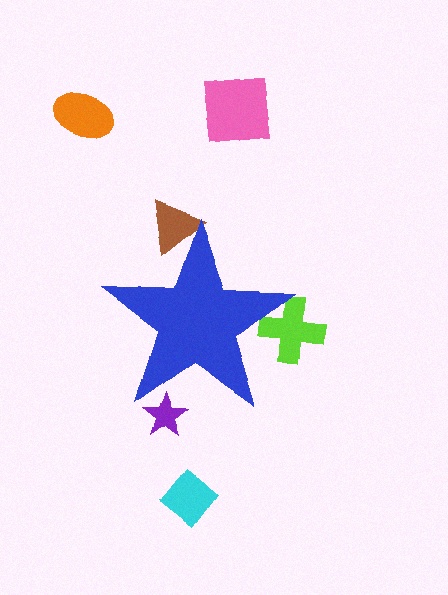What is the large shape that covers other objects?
A blue star.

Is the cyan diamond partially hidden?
No, the cyan diamond is fully visible.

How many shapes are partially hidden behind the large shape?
3 shapes are partially hidden.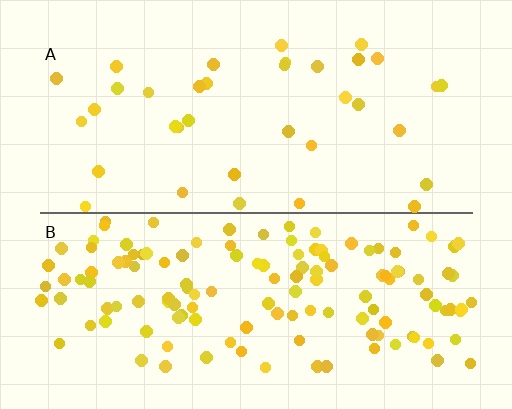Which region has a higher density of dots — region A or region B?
B (the bottom).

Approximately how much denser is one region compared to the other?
Approximately 3.8× — region B over region A.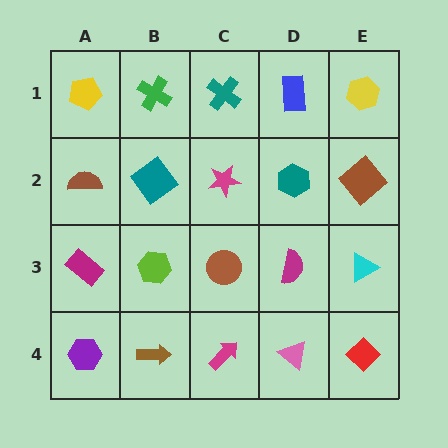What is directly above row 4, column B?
A lime hexagon.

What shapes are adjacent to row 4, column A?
A magenta rectangle (row 3, column A), a brown arrow (row 4, column B).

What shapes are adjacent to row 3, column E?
A brown diamond (row 2, column E), a red diamond (row 4, column E), a magenta semicircle (row 3, column D).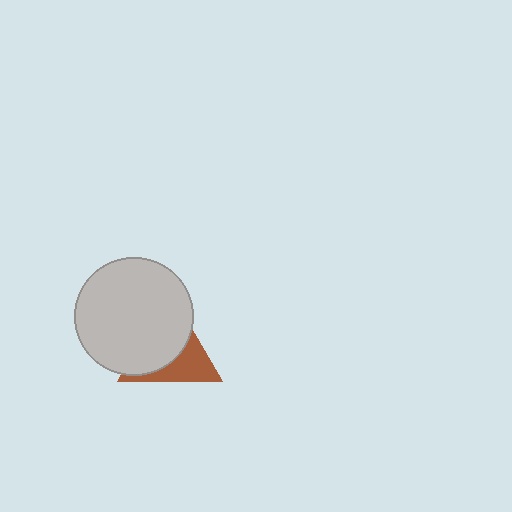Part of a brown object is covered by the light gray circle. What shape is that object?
It is a triangle.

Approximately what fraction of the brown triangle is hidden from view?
Roughly 61% of the brown triangle is hidden behind the light gray circle.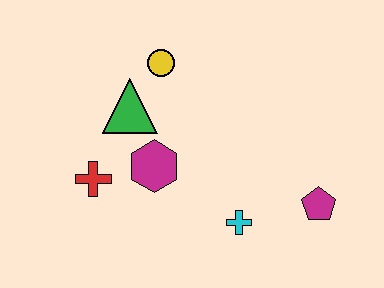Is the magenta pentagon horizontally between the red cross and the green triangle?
No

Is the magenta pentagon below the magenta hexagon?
Yes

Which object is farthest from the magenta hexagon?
The magenta pentagon is farthest from the magenta hexagon.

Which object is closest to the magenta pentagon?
The cyan cross is closest to the magenta pentagon.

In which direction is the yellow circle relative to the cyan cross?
The yellow circle is above the cyan cross.